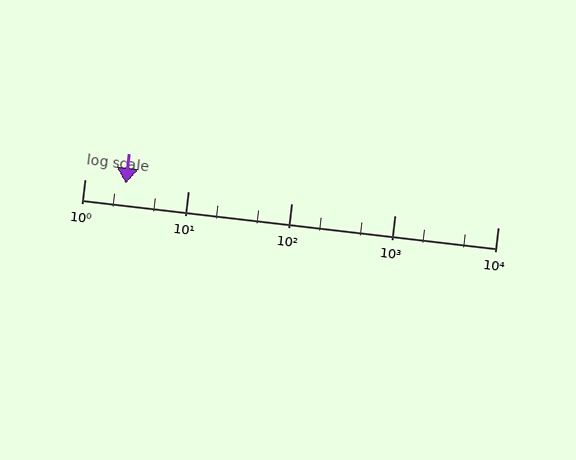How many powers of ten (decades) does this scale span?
The scale spans 4 decades, from 1 to 10000.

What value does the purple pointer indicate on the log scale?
The pointer indicates approximately 2.5.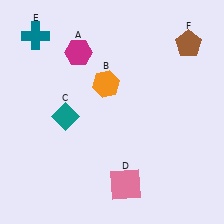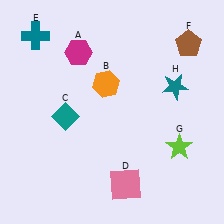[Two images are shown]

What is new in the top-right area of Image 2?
A teal star (H) was added in the top-right area of Image 2.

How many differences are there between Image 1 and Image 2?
There are 2 differences between the two images.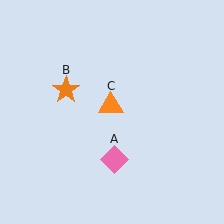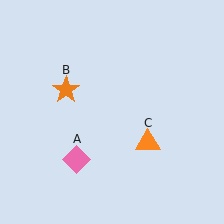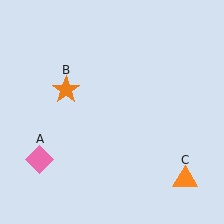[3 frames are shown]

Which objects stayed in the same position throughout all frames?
Orange star (object B) remained stationary.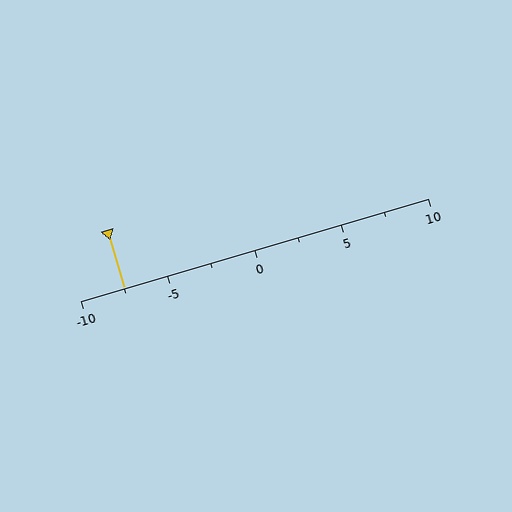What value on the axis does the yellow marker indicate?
The marker indicates approximately -7.5.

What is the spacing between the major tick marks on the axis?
The major ticks are spaced 5 apart.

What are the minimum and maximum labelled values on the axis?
The axis runs from -10 to 10.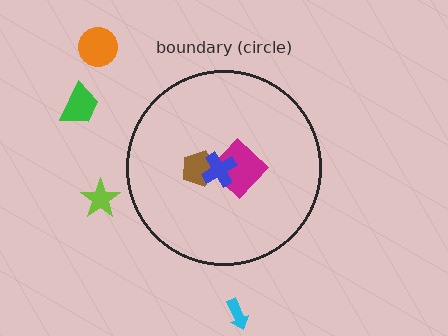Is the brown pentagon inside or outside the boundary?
Inside.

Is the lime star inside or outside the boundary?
Outside.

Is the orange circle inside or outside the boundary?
Outside.